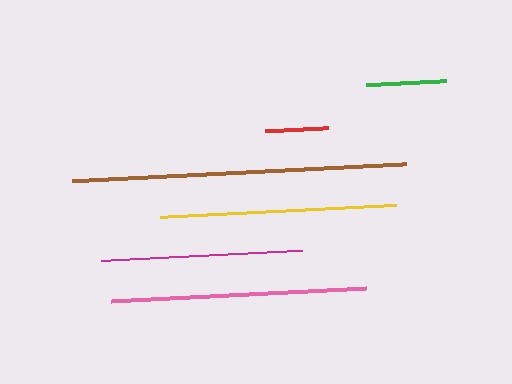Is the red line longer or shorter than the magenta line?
The magenta line is longer than the red line.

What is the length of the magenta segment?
The magenta segment is approximately 202 pixels long.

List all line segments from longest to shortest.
From longest to shortest: brown, pink, yellow, magenta, green, red.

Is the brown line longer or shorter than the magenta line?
The brown line is longer than the magenta line.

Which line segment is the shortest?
The red line is the shortest at approximately 63 pixels.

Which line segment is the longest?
The brown line is the longest at approximately 334 pixels.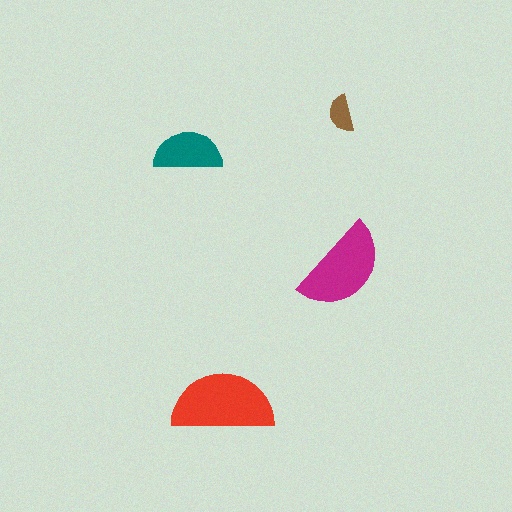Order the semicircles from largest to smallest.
the red one, the magenta one, the teal one, the brown one.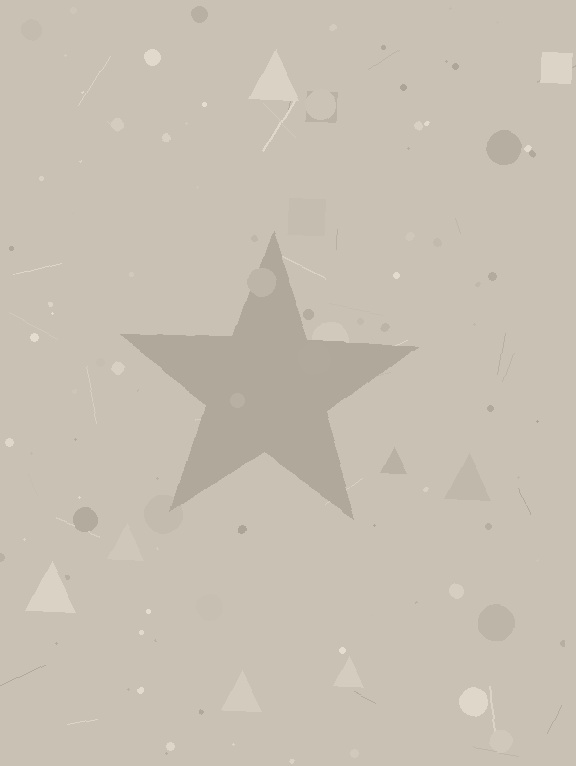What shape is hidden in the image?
A star is hidden in the image.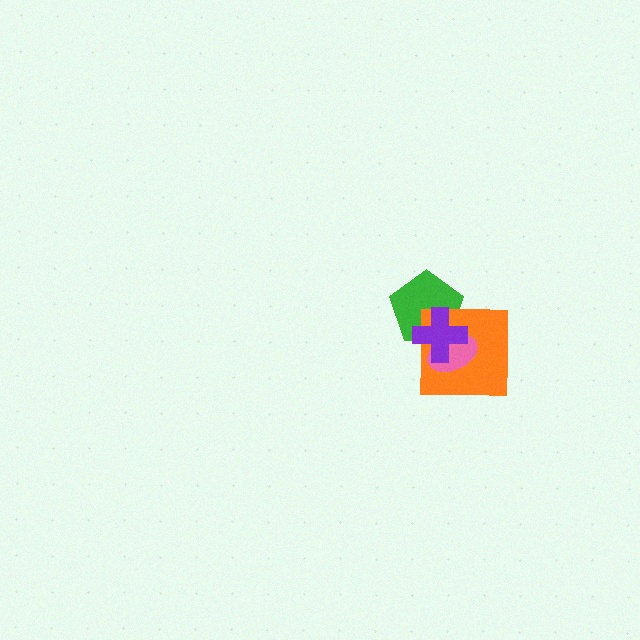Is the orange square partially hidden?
Yes, it is partially covered by another shape.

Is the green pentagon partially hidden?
Yes, it is partially covered by another shape.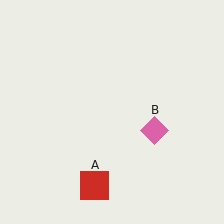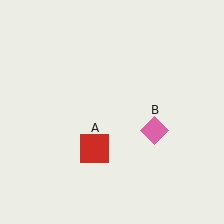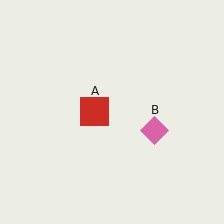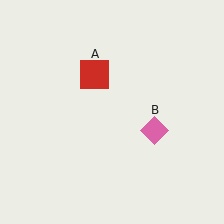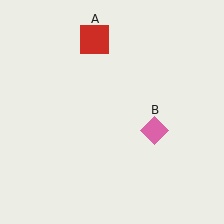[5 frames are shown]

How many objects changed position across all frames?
1 object changed position: red square (object A).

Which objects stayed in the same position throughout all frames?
Pink diamond (object B) remained stationary.